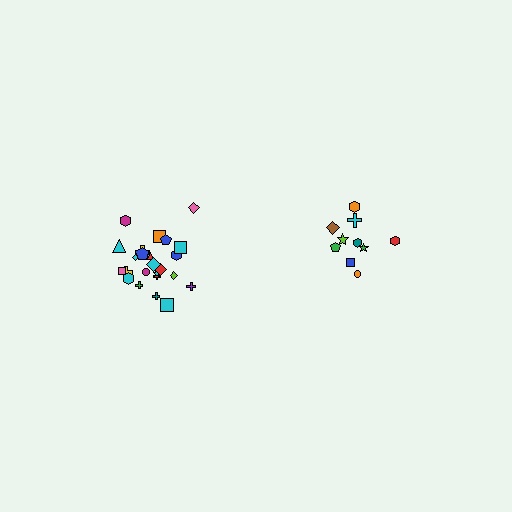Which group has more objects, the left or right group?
The left group.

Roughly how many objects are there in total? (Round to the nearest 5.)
Roughly 35 objects in total.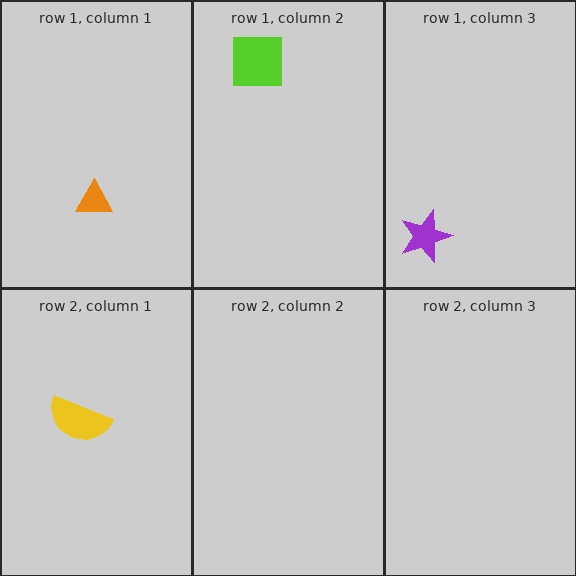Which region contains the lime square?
The row 1, column 2 region.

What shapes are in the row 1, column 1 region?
The orange triangle.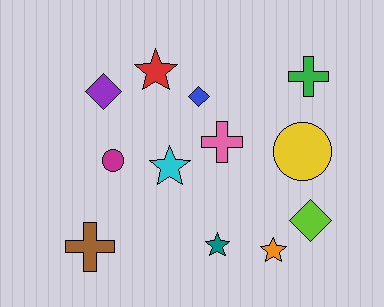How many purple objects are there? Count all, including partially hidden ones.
There is 1 purple object.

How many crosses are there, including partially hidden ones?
There are 3 crosses.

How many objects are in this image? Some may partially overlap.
There are 12 objects.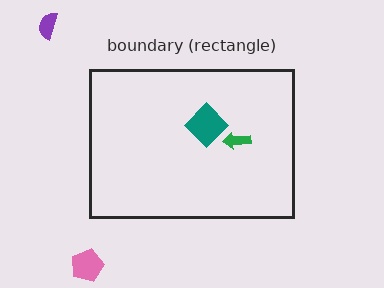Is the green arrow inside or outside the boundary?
Inside.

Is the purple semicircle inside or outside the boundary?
Outside.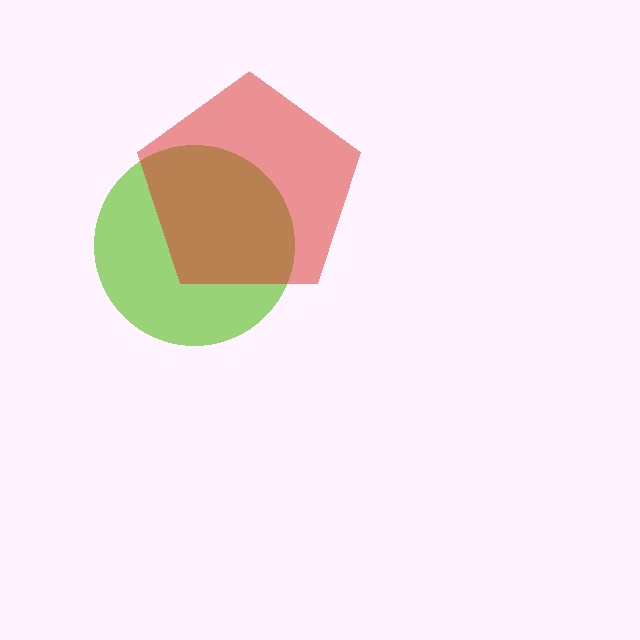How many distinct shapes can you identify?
There are 2 distinct shapes: a lime circle, a red pentagon.